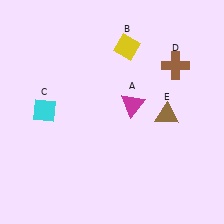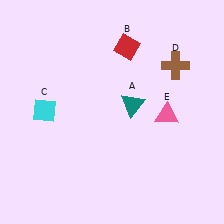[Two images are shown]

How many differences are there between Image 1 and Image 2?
There are 3 differences between the two images.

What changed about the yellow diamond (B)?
In Image 1, B is yellow. In Image 2, it changed to red.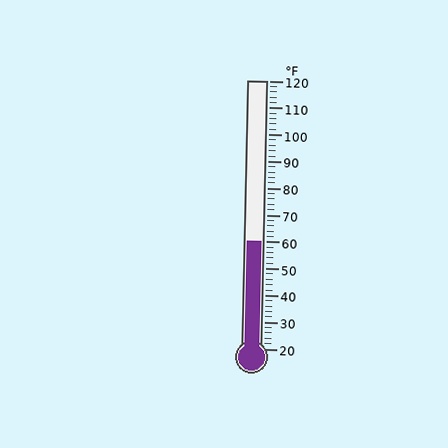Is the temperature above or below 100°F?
The temperature is below 100°F.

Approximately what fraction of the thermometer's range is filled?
The thermometer is filled to approximately 40% of its range.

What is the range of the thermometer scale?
The thermometer scale ranges from 20°F to 120°F.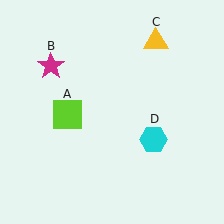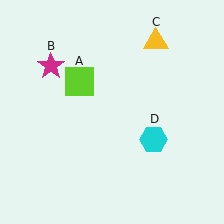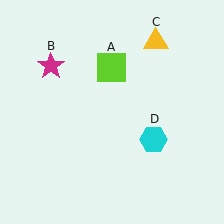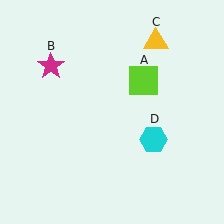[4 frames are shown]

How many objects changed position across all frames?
1 object changed position: lime square (object A).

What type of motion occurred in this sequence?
The lime square (object A) rotated clockwise around the center of the scene.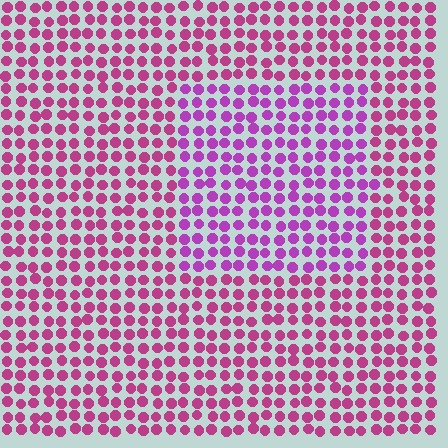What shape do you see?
I see a rectangle.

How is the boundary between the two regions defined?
The boundary is defined purely by a slight shift in hue (about 27 degrees). Spacing, size, and orientation are identical on both sides.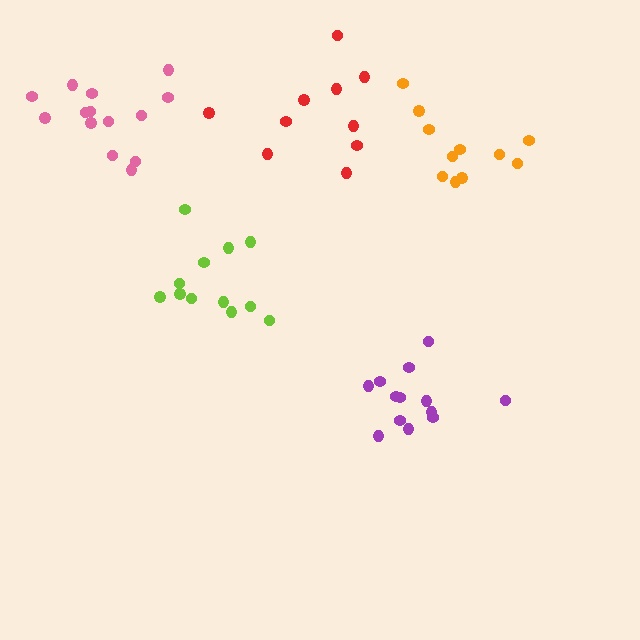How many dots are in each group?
Group 1: 12 dots, Group 2: 11 dots, Group 3: 13 dots, Group 4: 14 dots, Group 5: 10 dots (60 total).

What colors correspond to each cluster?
The clusters are colored: lime, orange, purple, pink, red.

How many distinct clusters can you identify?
There are 5 distinct clusters.